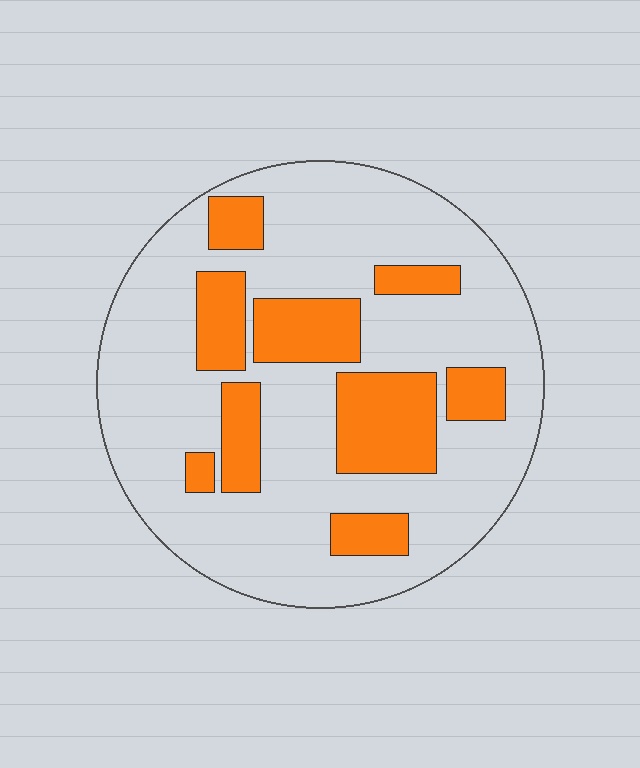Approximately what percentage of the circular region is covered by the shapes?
Approximately 25%.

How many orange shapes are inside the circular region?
9.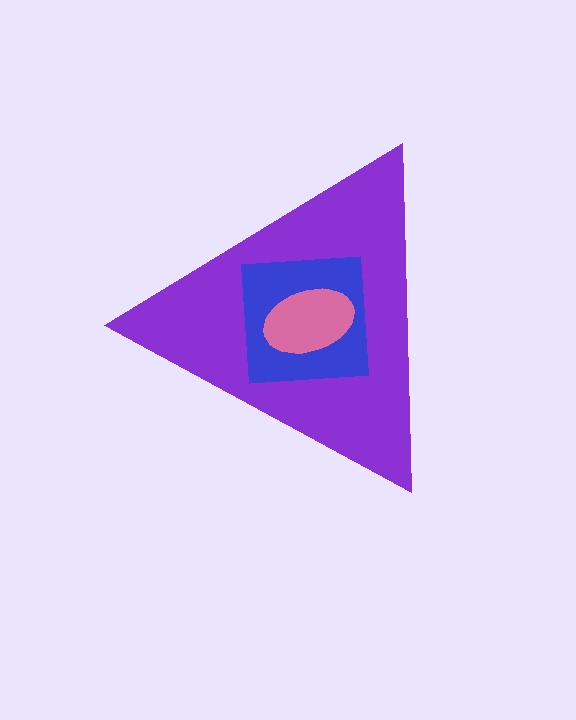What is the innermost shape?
The pink ellipse.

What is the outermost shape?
The purple triangle.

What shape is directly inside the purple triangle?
The blue square.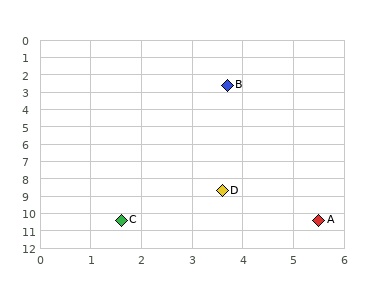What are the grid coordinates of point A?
Point A is at approximately (5.5, 10.4).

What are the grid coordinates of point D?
Point D is at approximately (3.6, 8.7).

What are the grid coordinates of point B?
Point B is at approximately (3.7, 2.6).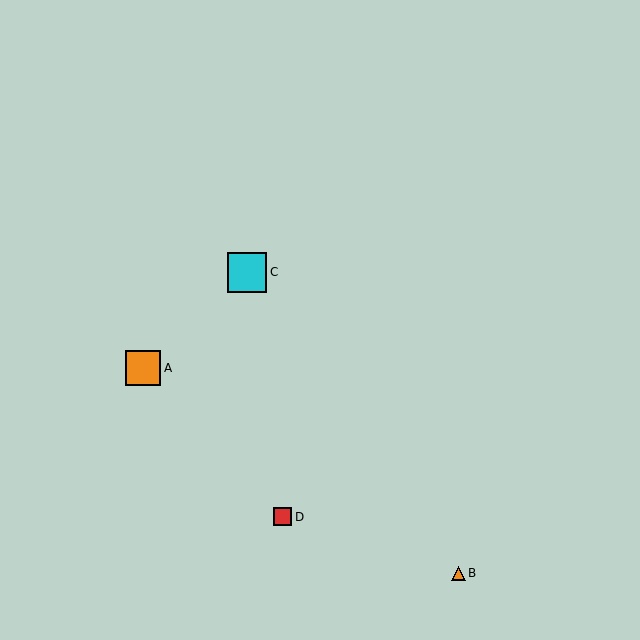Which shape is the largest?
The cyan square (labeled C) is the largest.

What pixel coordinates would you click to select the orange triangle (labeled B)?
Click at (459, 573) to select the orange triangle B.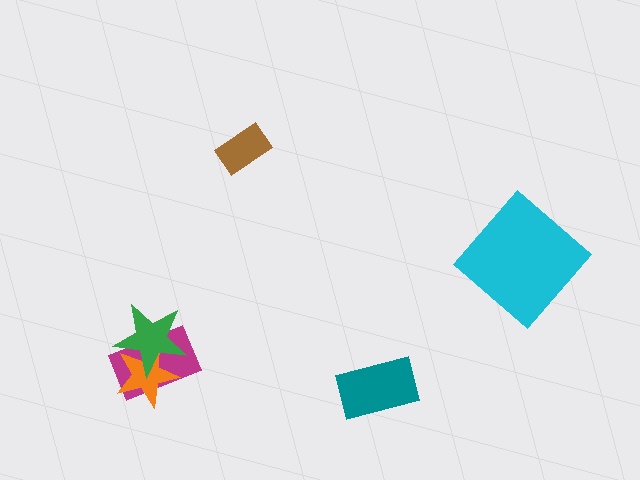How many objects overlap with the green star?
2 objects overlap with the green star.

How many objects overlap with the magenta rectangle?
2 objects overlap with the magenta rectangle.